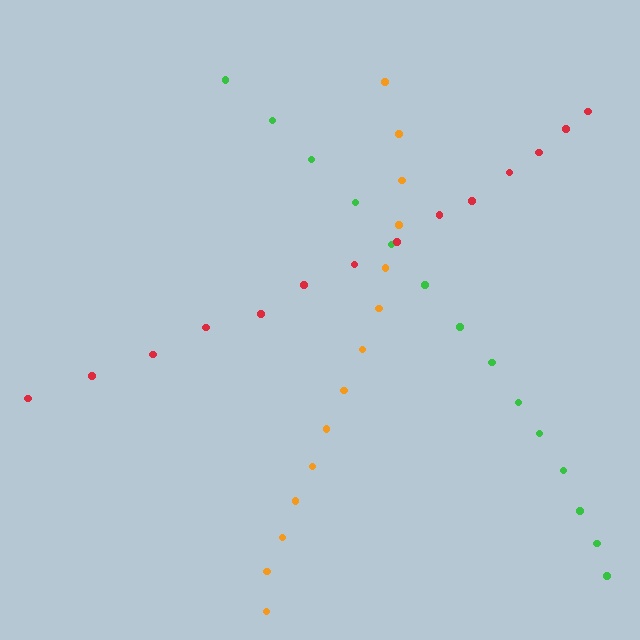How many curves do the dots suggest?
There are 3 distinct paths.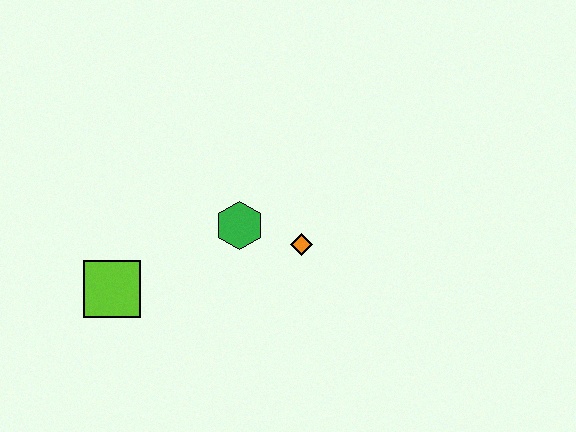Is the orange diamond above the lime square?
Yes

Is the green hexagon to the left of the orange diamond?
Yes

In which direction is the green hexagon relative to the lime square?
The green hexagon is to the right of the lime square.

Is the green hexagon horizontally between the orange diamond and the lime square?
Yes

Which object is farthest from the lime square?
The orange diamond is farthest from the lime square.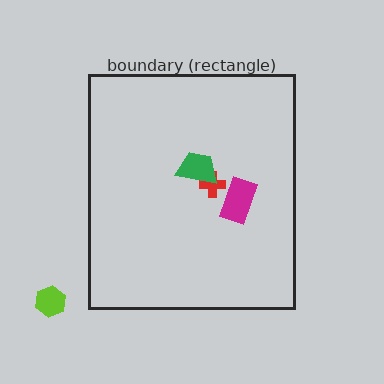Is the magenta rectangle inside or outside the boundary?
Inside.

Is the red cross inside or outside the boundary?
Inside.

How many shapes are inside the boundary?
3 inside, 1 outside.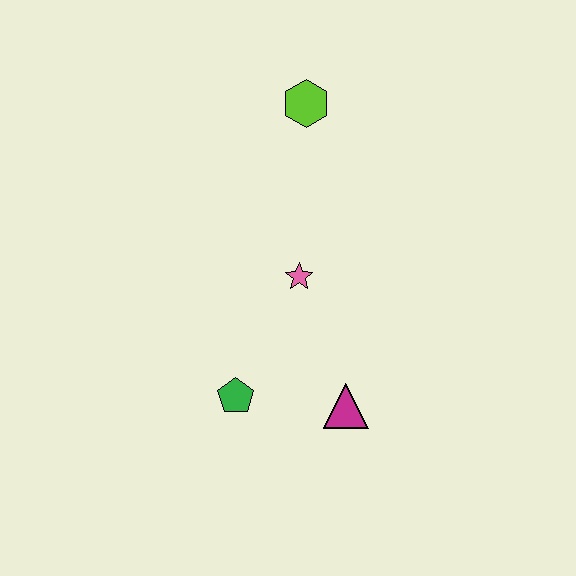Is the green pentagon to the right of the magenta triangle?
No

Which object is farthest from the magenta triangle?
The lime hexagon is farthest from the magenta triangle.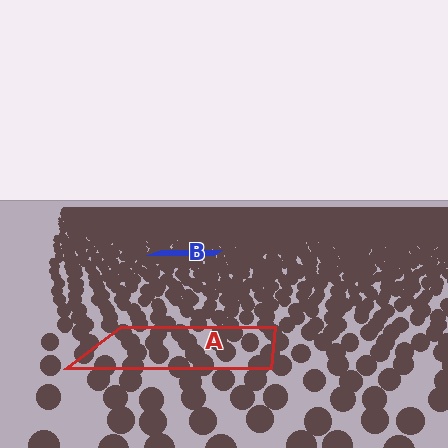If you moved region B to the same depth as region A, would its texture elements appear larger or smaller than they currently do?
They would appear larger. At a closer depth, the same texture elements are projected at a bigger on-screen size.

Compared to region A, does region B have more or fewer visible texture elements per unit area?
Region B has more texture elements per unit area — they are packed more densely because it is farther away.